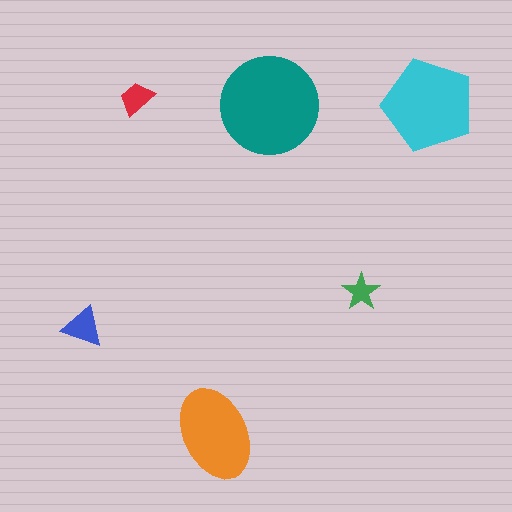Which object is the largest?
The teal circle.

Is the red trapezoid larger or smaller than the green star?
Larger.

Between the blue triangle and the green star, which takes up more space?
The blue triangle.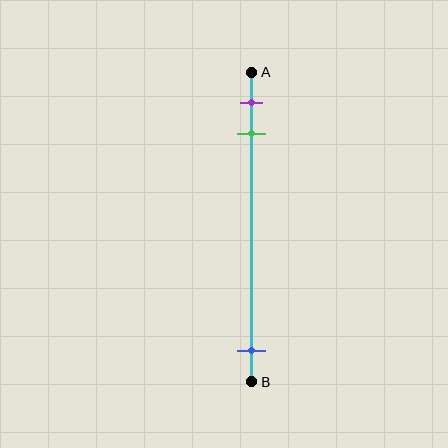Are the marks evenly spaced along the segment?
No, the marks are not evenly spaced.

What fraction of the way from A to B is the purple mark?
The purple mark is approximately 10% (0.1) of the way from A to B.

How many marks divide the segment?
There are 3 marks dividing the segment.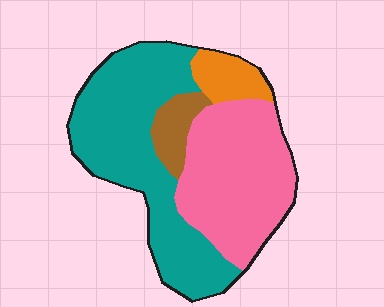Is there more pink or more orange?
Pink.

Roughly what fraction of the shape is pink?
Pink covers roughly 40% of the shape.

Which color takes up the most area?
Teal, at roughly 45%.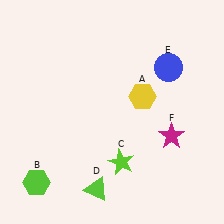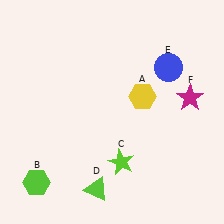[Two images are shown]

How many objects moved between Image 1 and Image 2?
1 object moved between the two images.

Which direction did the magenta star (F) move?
The magenta star (F) moved up.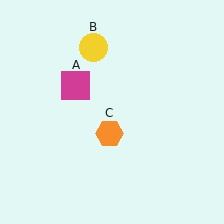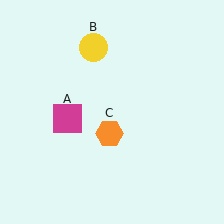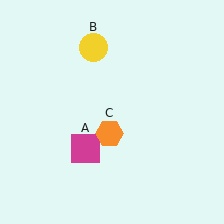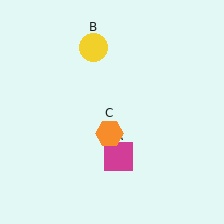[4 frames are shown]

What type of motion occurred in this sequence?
The magenta square (object A) rotated counterclockwise around the center of the scene.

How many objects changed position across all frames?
1 object changed position: magenta square (object A).